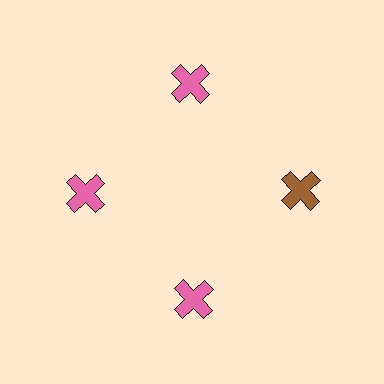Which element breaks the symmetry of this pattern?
The brown cross at roughly the 3 o'clock position breaks the symmetry. All other shapes are pink crosses.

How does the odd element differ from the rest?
It has a different color: brown instead of pink.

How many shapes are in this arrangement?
There are 4 shapes arranged in a ring pattern.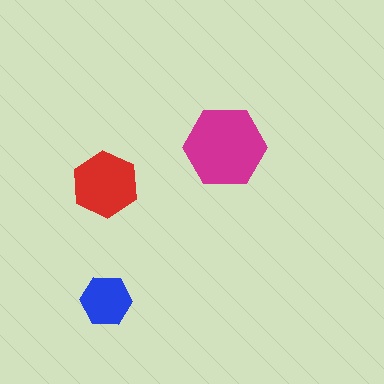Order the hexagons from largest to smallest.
the magenta one, the red one, the blue one.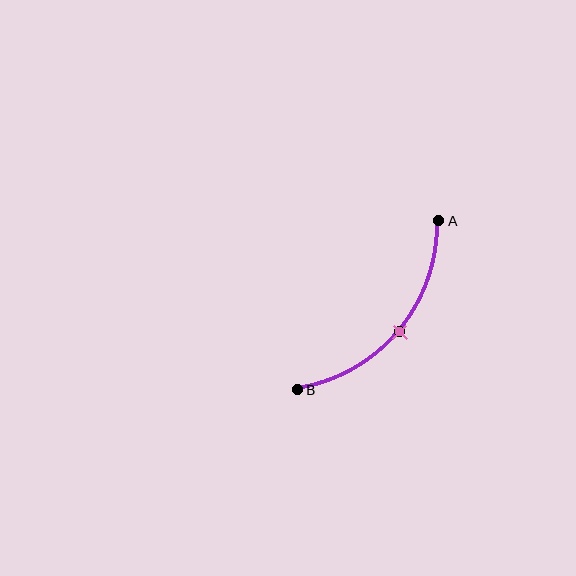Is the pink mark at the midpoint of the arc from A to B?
Yes. The pink mark lies on the arc at equal arc-length from both A and B — it is the arc midpoint.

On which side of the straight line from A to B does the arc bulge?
The arc bulges below and to the right of the straight line connecting A and B.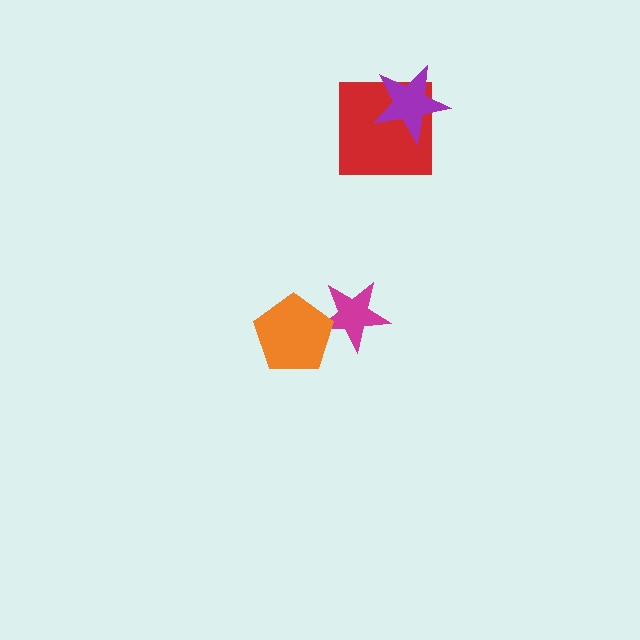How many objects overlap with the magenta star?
1 object overlaps with the magenta star.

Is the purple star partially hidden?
No, no other shape covers it.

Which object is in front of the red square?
The purple star is in front of the red square.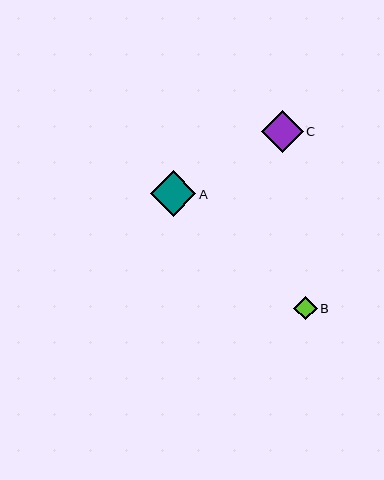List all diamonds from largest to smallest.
From largest to smallest: A, C, B.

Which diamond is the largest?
Diamond A is the largest with a size of approximately 45 pixels.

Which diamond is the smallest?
Diamond B is the smallest with a size of approximately 24 pixels.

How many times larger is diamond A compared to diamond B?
Diamond A is approximately 1.9 times the size of diamond B.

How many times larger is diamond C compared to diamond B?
Diamond C is approximately 1.8 times the size of diamond B.